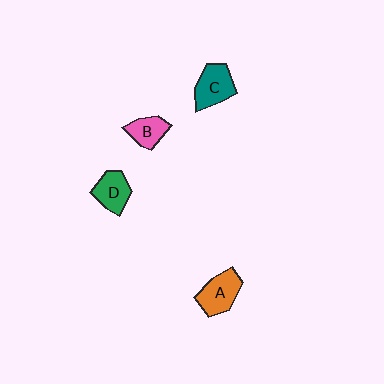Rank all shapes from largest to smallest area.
From largest to smallest: A (orange), C (teal), D (green), B (pink).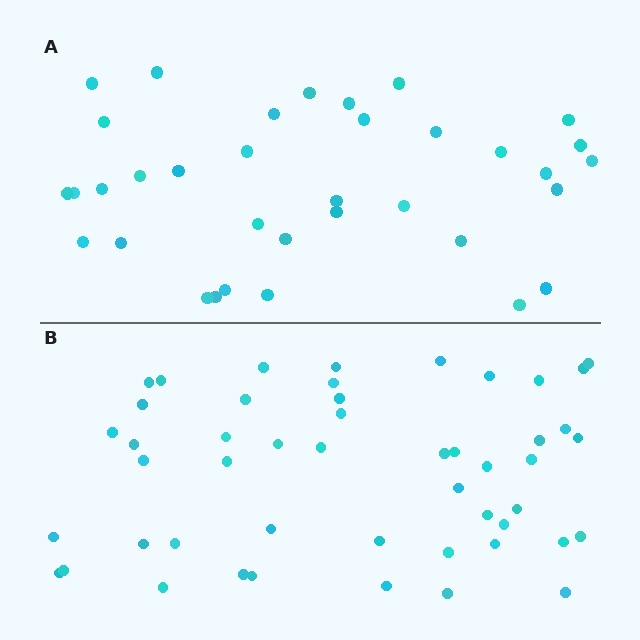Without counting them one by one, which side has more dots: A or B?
Region B (the bottom region) has more dots.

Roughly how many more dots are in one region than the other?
Region B has approximately 15 more dots than region A.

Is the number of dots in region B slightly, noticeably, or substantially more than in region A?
Region B has noticeably more, but not dramatically so. The ratio is roughly 1.4 to 1.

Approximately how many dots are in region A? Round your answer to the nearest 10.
About 40 dots. (The exact count is 35, which rounds to 40.)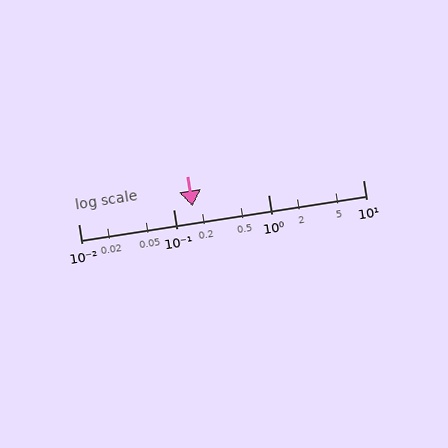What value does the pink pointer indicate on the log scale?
The pointer indicates approximately 0.16.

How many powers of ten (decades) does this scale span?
The scale spans 3 decades, from 0.01 to 10.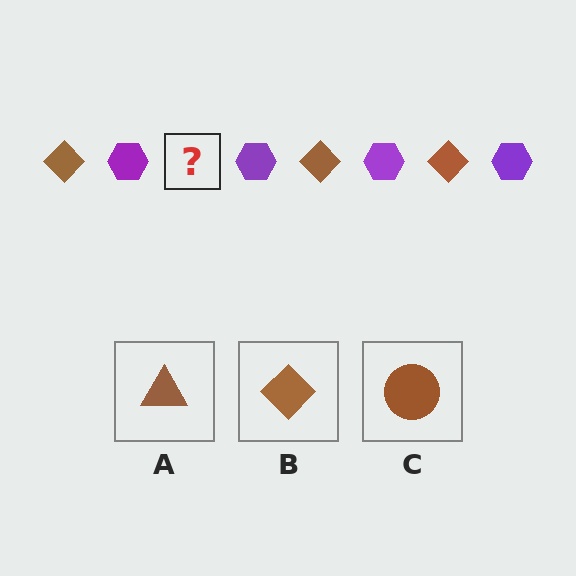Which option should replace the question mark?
Option B.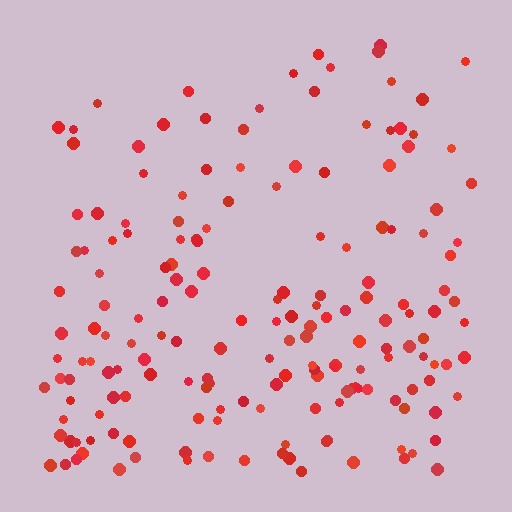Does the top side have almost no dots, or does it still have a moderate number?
Still a moderate number, just noticeably fewer than the bottom.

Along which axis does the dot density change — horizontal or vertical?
Vertical.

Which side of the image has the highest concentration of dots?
The bottom.